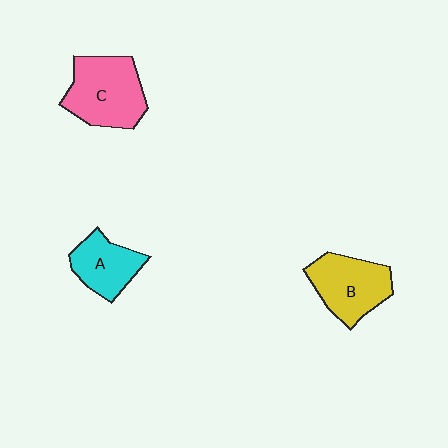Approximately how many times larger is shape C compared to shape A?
Approximately 1.5 times.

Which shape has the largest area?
Shape C (pink).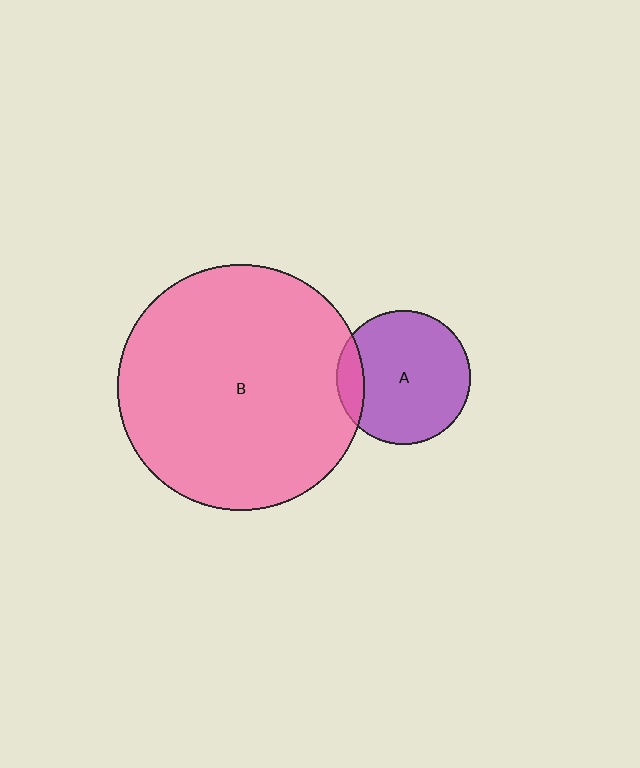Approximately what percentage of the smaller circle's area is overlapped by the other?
Approximately 10%.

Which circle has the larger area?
Circle B (pink).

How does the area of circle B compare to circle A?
Approximately 3.4 times.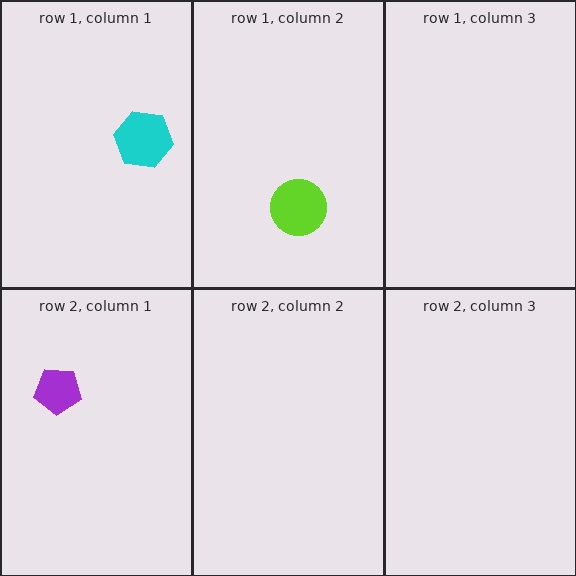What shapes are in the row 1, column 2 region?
The lime circle.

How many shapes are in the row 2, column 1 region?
1.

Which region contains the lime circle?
The row 1, column 2 region.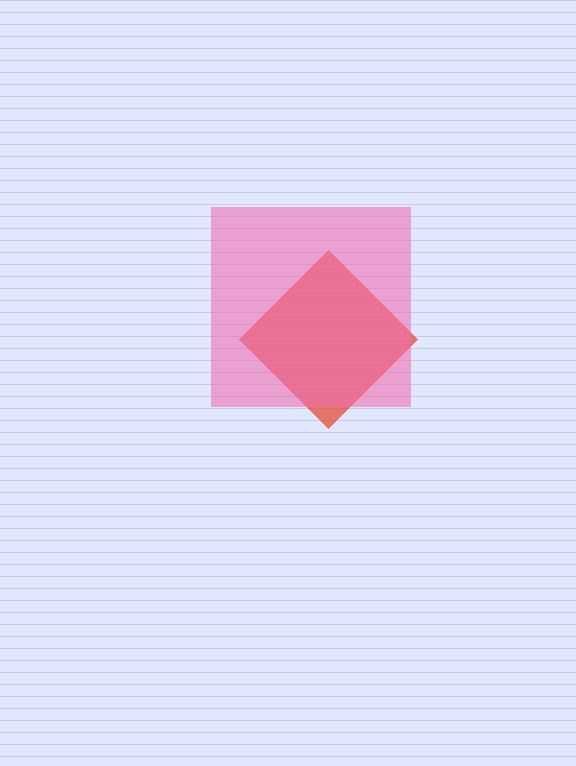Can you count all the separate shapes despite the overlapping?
Yes, there are 2 separate shapes.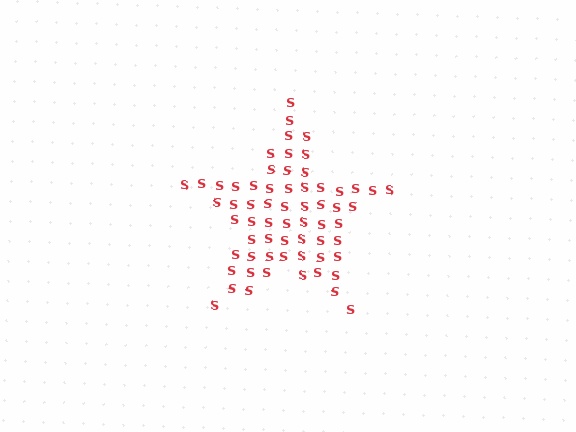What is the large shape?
The large shape is a star.